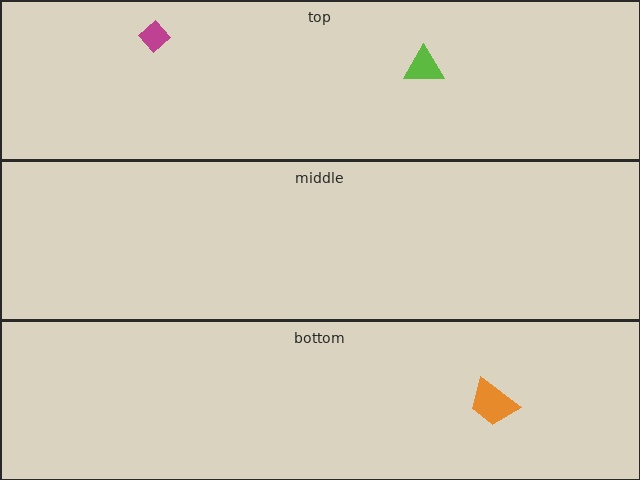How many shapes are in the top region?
2.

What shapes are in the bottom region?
The orange trapezoid.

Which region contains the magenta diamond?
The top region.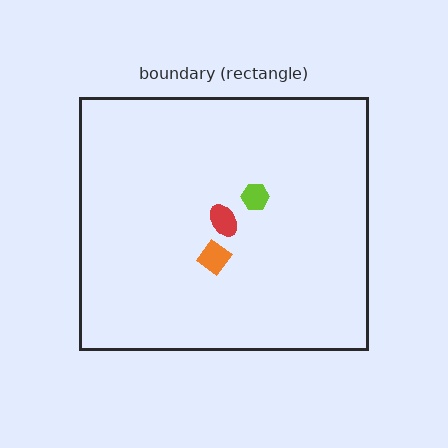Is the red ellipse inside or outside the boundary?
Inside.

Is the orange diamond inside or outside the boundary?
Inside.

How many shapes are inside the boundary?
3 inside, 0 outside.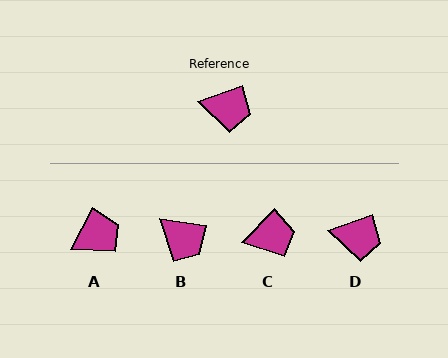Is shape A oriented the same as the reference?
No, it is off by about 43 degrees.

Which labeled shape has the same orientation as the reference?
D.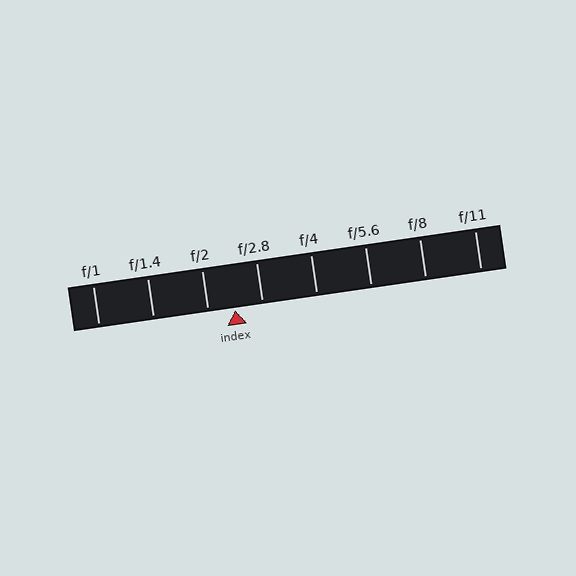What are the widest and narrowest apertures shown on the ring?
The widest aperture shown is f/1 and the narrowest is f/11.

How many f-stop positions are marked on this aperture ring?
There are 8 f-stop positions marked.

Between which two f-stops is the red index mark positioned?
The index mark is between f/2 and f/2.8.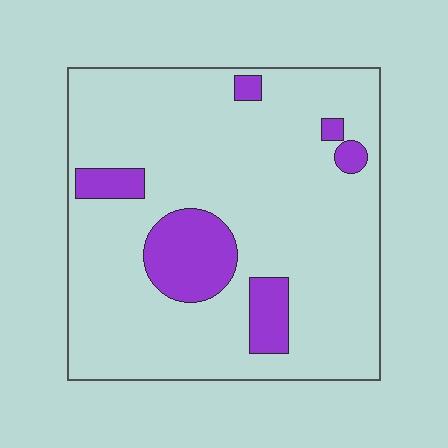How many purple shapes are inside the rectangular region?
6.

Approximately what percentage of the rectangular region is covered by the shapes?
Approximately 15%.